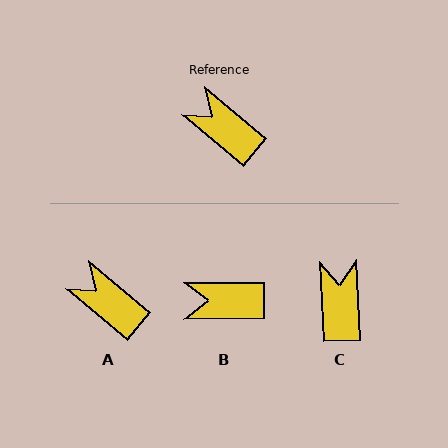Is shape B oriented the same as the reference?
No, it is off by about 40 degrees.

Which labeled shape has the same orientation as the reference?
A.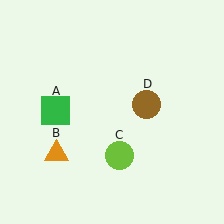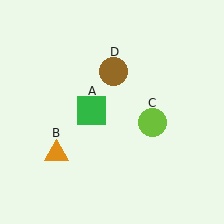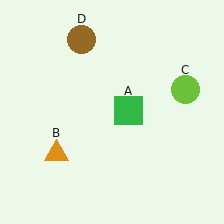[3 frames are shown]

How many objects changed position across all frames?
3 objects changed position: green square (object A), lime circle (object C), brown circle (object D).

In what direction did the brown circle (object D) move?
The brown circle (object D) moved up and to the left.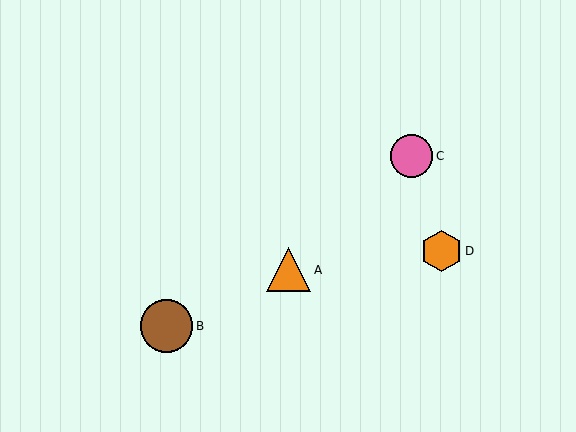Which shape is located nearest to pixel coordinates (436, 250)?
The orange hexagon (labeled D) at (442, 251) is nearest to that location.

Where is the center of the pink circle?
The center of the pink circle is at (412, 156).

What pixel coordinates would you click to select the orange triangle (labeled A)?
Click at (288, 270) to select the orange triangle A.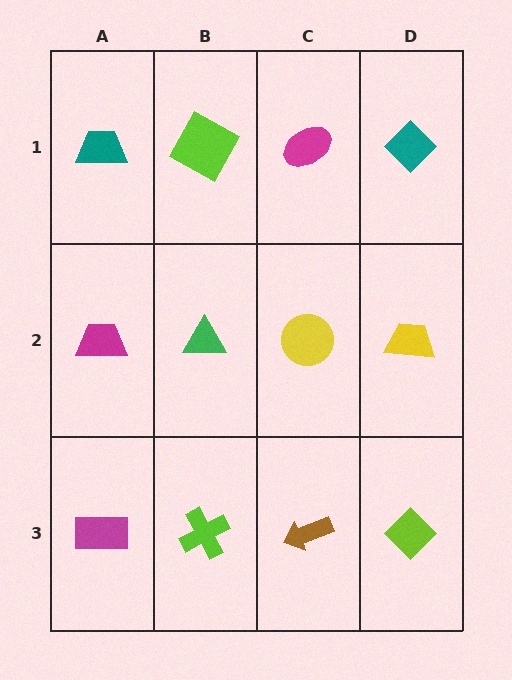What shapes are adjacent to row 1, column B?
A green triangle (row 2, column B), a teal trapezoid (row 1, column A), a magenta ellipse (row 1, column C).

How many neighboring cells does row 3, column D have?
2.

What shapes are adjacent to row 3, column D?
A yellow trapezoid (row 2, column D), a brown arrow (row 3, column C).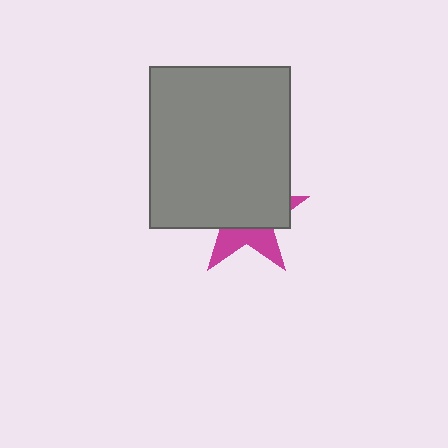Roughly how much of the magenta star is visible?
A small part of it is visible (roughly 34%).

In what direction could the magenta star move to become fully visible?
The magenta star could move down. That would shift it out from behind the gray rectangle entirely.